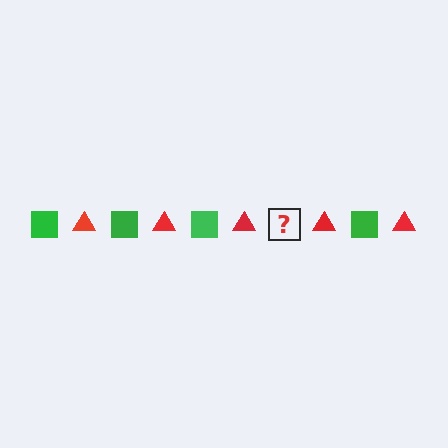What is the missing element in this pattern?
The missing element is a green square.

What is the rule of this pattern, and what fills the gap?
The rule is that the pattern alternates between green square and red triangle. The gap should be filled with a green square.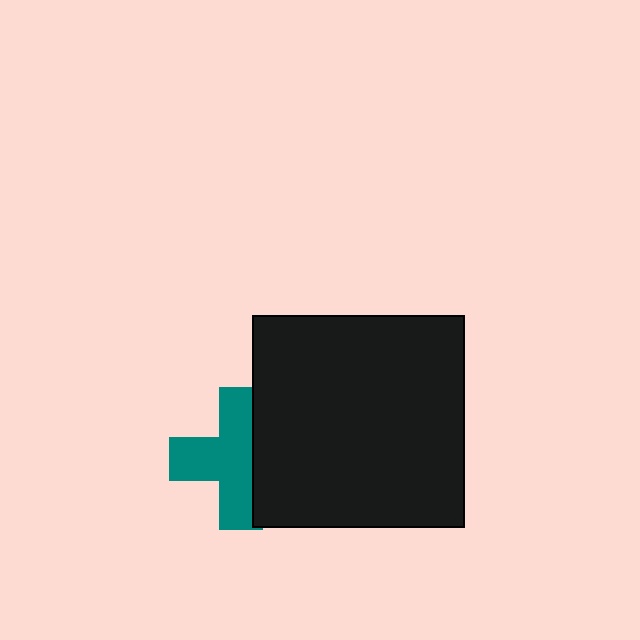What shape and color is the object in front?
The object in front is a black square.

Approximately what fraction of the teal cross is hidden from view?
Roughly 36% of the teal cross is hidden behind the black square.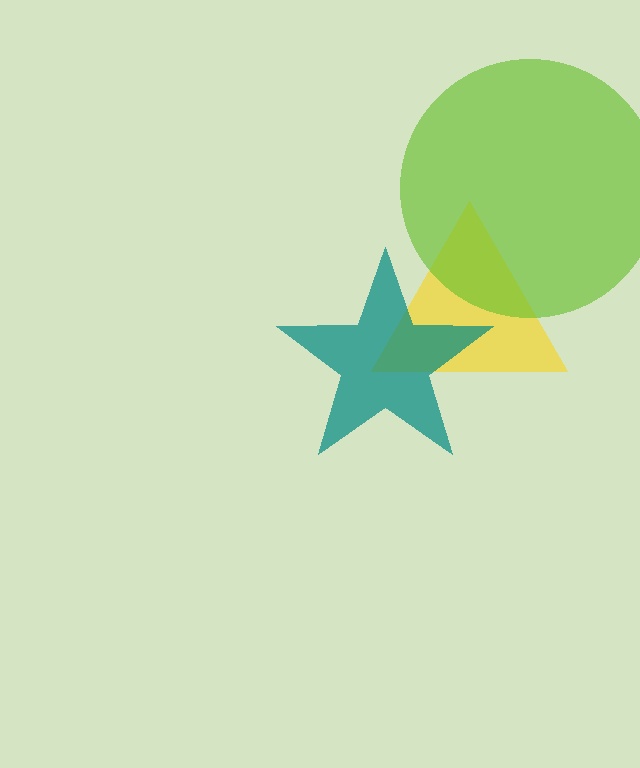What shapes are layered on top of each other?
The layered shapes are: a yellow triangle, a lime circle, a teal star.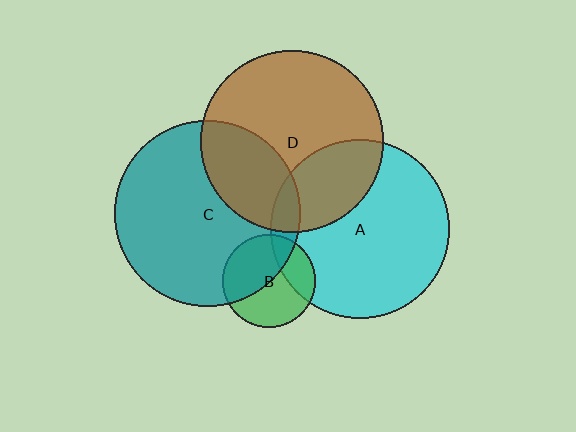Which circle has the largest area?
Circle C (teal).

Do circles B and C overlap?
Yes.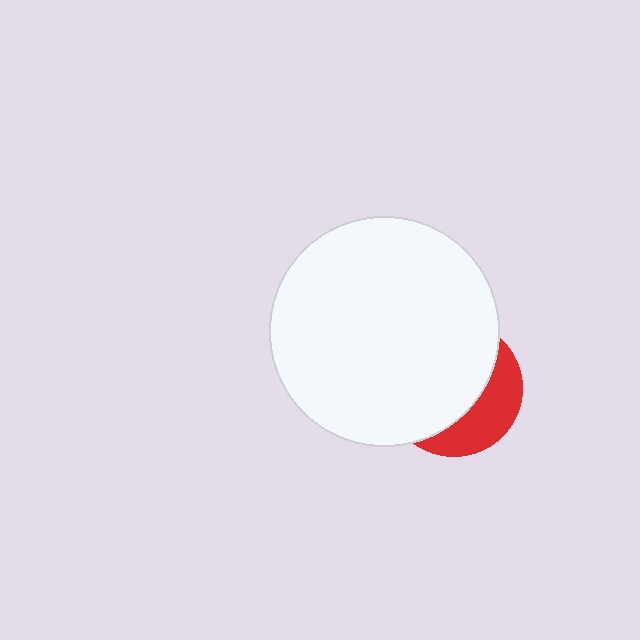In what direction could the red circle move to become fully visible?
The red circle could move toward the lower-right. That would shift it out from behind the white circle entirely.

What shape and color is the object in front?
The object in front is a white circle.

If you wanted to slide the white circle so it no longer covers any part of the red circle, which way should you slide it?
Slide it toward the upper-left — that is the most direct way to separate the two shapes.